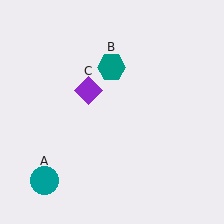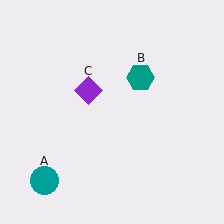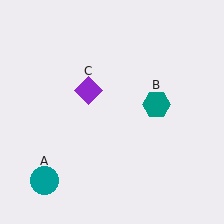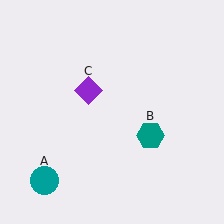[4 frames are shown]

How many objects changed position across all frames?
1 object changed position: teal hexagon (object B).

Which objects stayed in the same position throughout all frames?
Teal circle (object A) and purple diamond (object C) remained stationary.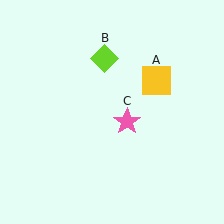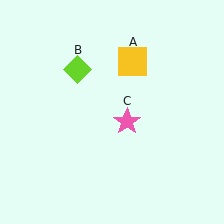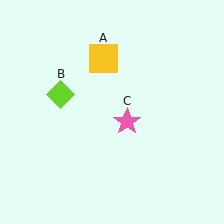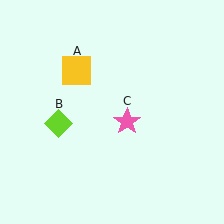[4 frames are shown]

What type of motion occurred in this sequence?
The yellow square (object A), lime diamond (object B) rotated counterclockwise around the center of the scene.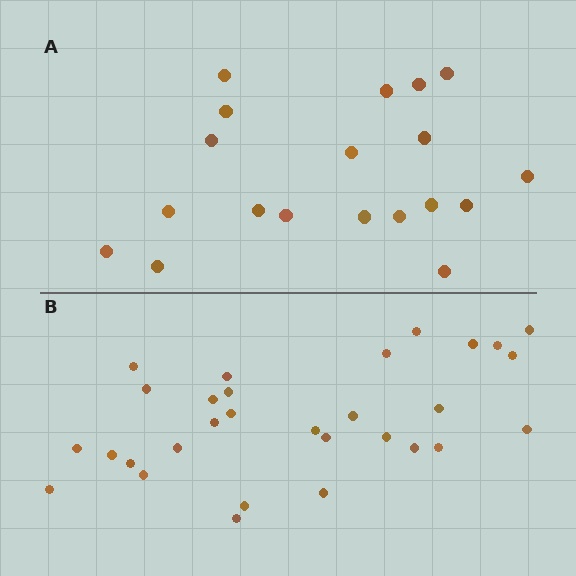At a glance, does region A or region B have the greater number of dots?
Region B (the bottom region) has more dots.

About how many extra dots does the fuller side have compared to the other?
Region B has roughly 12 or so more dots than region A.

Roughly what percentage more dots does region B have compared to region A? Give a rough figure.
About 60% more.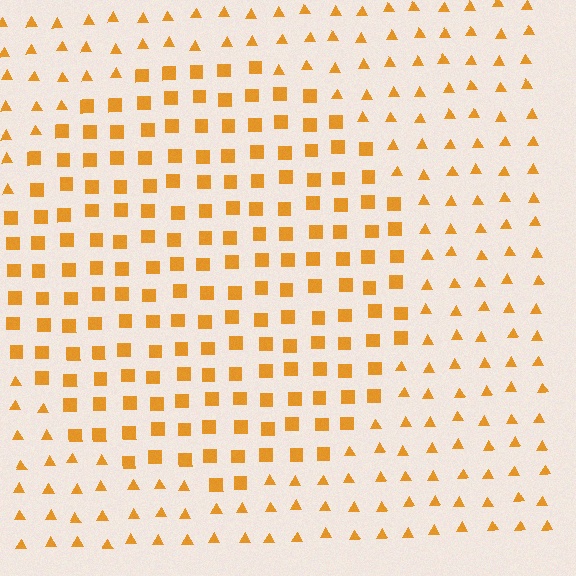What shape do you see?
I see a circle.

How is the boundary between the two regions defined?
The boundary is defined by a change in element shape: squares inside vs. triangles outside. All elements share the same color and spacing.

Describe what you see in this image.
The image is filled with small orange elements arranged in a uniform grid. A circle-shaped region contains squares, while the surrounding area contains triangles. The boundary is defined purely by the change in element shape.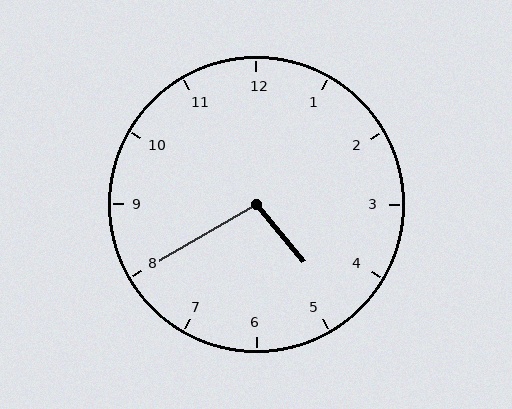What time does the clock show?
4:40.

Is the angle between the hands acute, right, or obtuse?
It is obtuse.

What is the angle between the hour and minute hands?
Approximately 100 degrees.